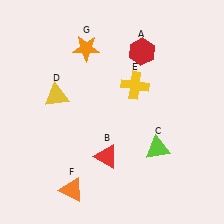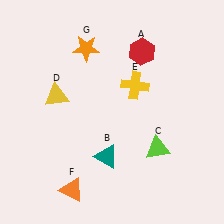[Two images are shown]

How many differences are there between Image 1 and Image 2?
There is 1 difference between the two images.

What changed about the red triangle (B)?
In Image 1, B is red. In Image 2, it changed to teal.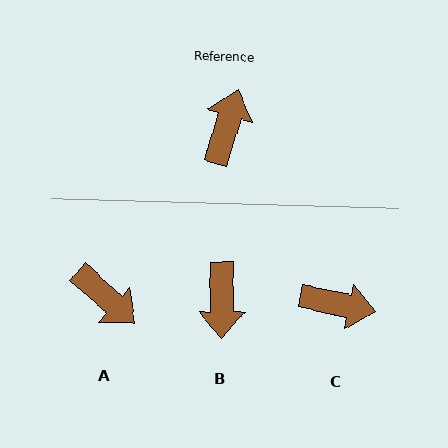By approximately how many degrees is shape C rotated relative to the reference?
Approximately 85 degrees clockwise.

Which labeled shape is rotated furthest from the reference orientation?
B, about 163 degrees away.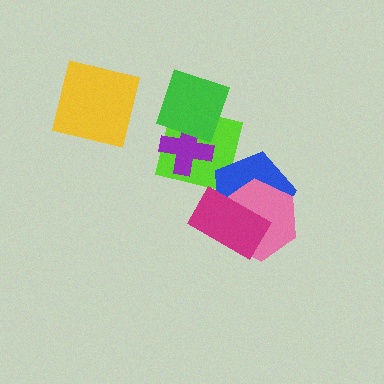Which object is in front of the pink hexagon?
The magenta rectangle is in front of the pink hexagon.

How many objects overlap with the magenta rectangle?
2 objects overlap with the magenta rectangle.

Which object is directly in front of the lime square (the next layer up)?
The purple cross is directly in front of the lime square.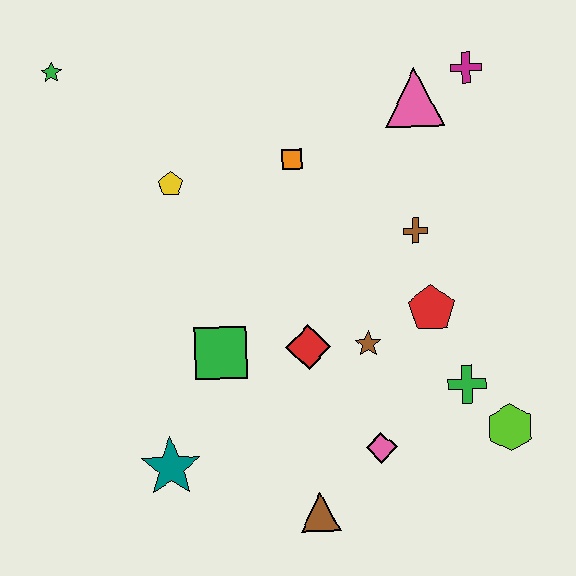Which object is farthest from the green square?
The magenta cross is farthest from the green square.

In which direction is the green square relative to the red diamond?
The green square is to the left of the red diamond.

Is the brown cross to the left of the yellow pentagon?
No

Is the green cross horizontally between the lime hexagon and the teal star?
Yes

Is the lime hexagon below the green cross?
Yes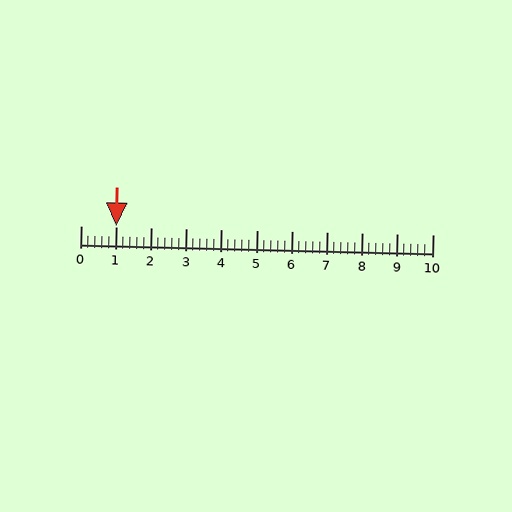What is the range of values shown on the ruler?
The ruler shows values from 0 to 10.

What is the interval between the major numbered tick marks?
The major tick marks are spaced 1 units apart.